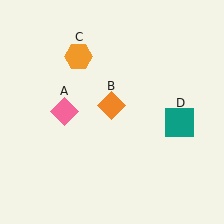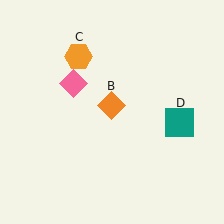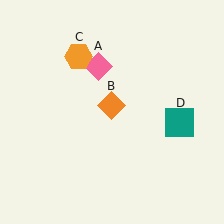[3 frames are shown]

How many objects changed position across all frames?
1 object changed position: pink diamond (object A).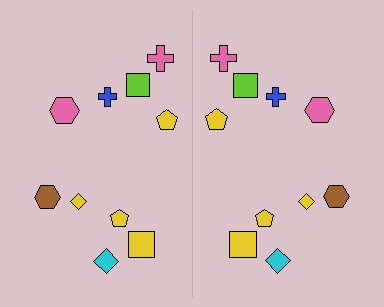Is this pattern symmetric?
Yes, this pattern has bilateral (reflection) symmetry.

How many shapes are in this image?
There are 20 shapes in this image.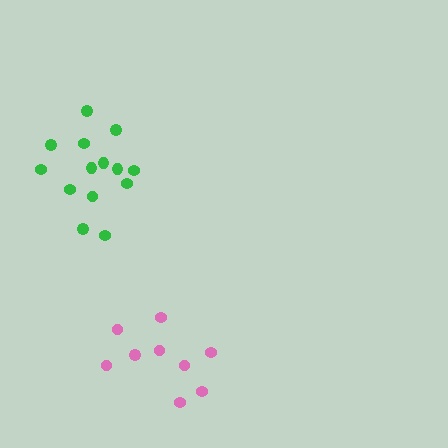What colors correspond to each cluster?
The clusters are colored: green, pink.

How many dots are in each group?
Group 1: 14 dots, Group 2: 9 dots (23 total).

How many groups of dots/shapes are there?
There are 2 groups.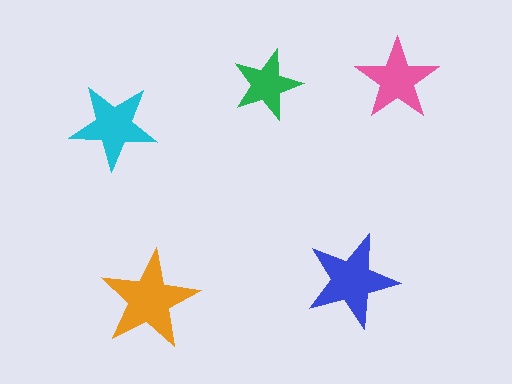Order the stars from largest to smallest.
the orange one, the blue one, the cyan one, the pink one, the green one.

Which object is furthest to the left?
The cyan star is leftmost.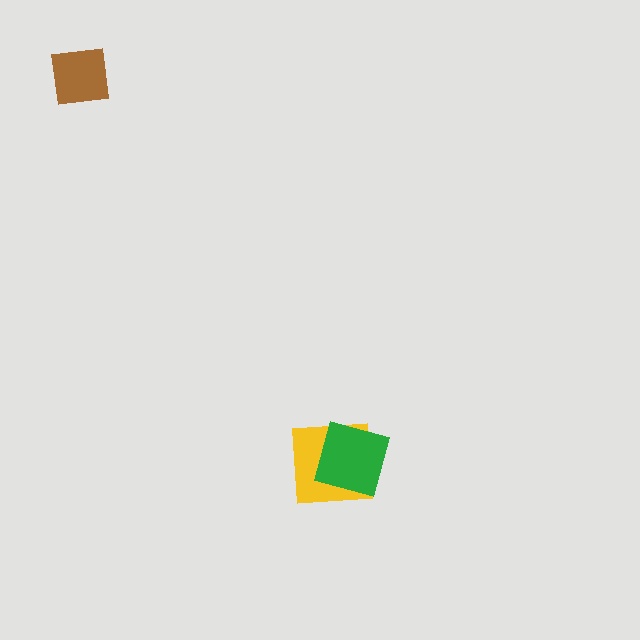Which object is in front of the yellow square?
The green diamond is in front of the yellow square.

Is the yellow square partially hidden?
Yes, it is partially covered by another shape.